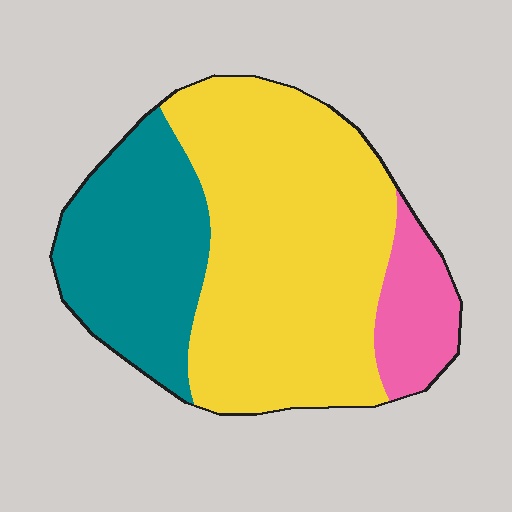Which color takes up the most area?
Yellow, at roughly 60%.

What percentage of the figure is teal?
Teal covers 29% of the figure.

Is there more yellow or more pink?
Yellow.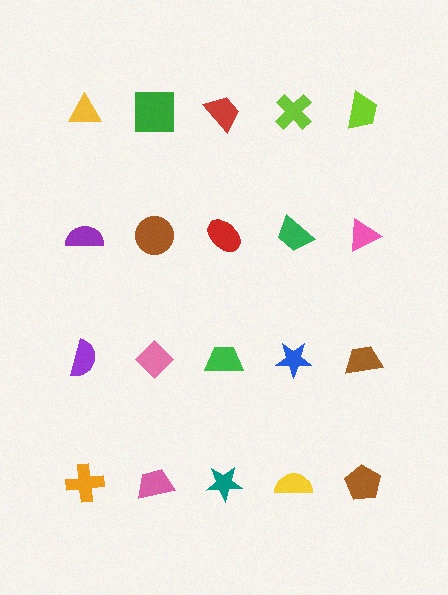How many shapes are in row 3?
5 shapes.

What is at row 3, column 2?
A pink diamond.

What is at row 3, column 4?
A blue star.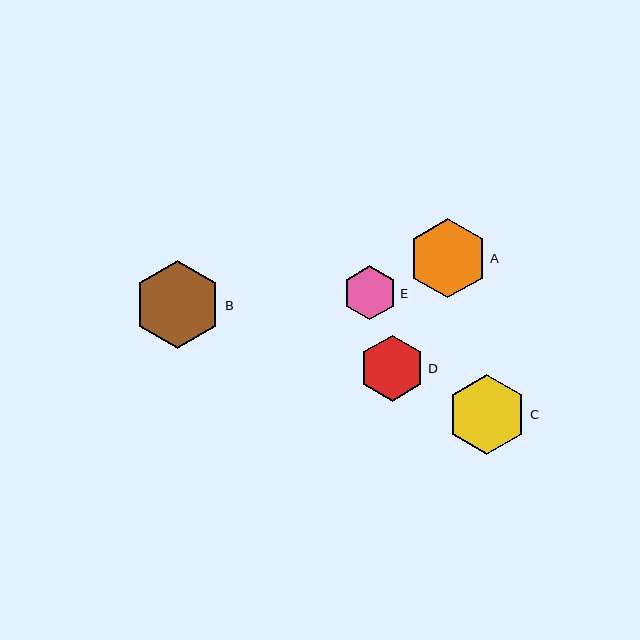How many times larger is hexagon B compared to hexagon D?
Hexagon B is approximately 1.3 times the size of hexagon D.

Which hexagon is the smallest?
Hexagon E is the smallest with a size of approximately 54 pixels.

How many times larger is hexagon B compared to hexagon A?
Hexagon B is approximately 1.1 times the size of hexagon A.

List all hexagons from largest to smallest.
From largest to smallest: B, C, A, D, E.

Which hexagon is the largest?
Hexagon B is the largest with a size of approximately 88 pixels.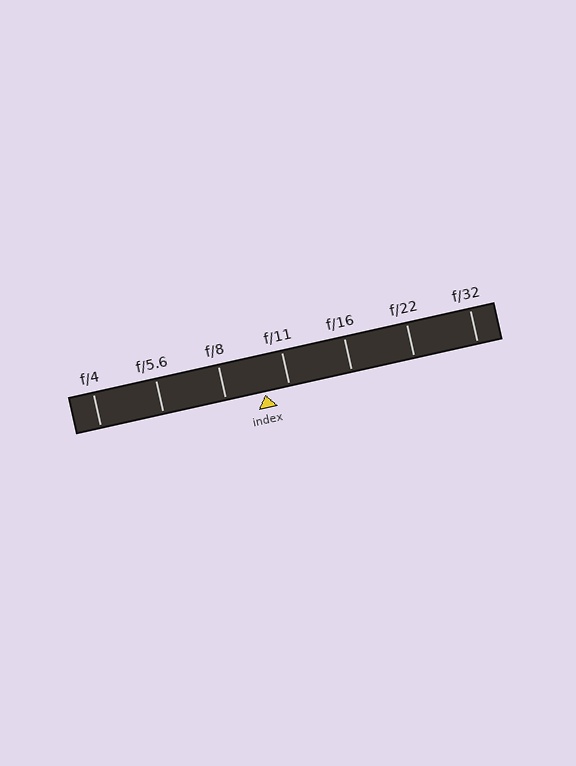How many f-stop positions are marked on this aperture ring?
There are 7 f-stop positions marked.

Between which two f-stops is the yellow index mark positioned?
The index mark is between f/8 and f/11.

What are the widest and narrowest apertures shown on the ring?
The widest aperture shown is f/4 and the narrowest is f/32.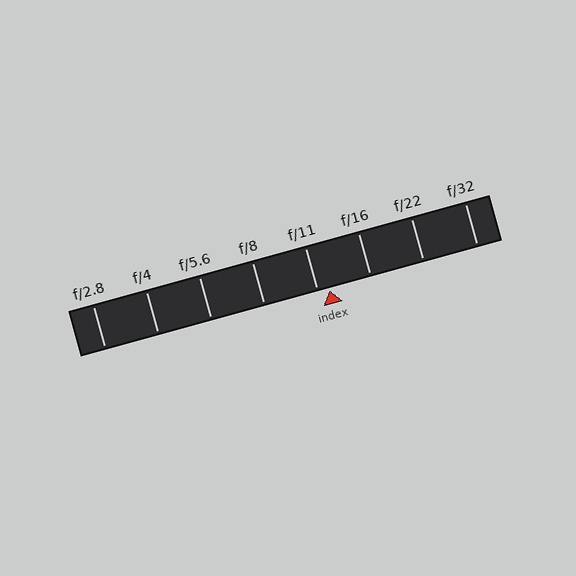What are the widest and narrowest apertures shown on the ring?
The widest aperture shown is f/2.8 and the narrowest is f/32.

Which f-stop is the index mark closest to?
The index mark is closest to f/11.